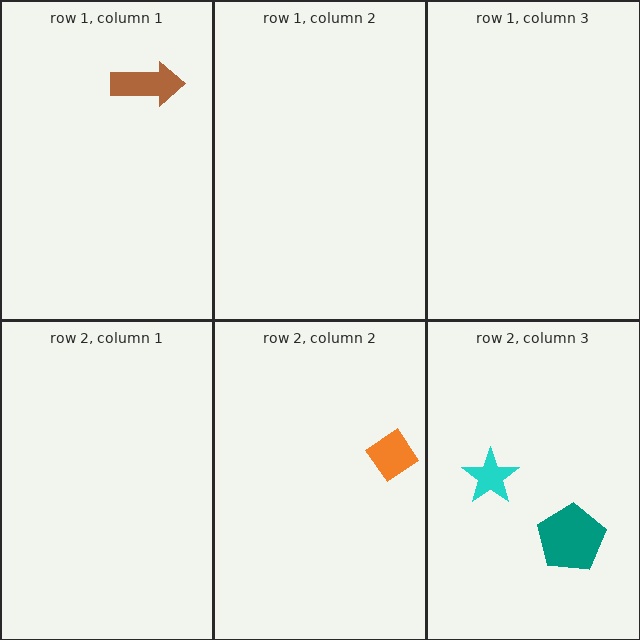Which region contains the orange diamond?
The row 2, column 2 region.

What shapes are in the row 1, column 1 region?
The brown arrow.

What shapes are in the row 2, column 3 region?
The cyan star, the teal pentagon.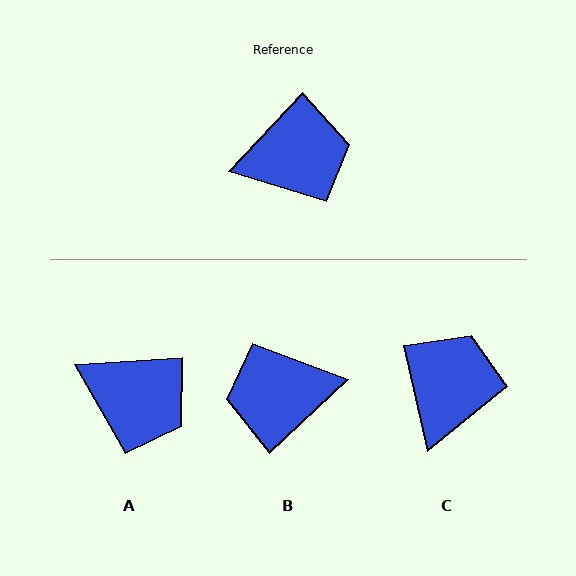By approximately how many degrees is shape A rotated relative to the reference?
Approximately 43 degrees clockwise.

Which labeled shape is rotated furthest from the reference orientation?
B, about 177 degrees away.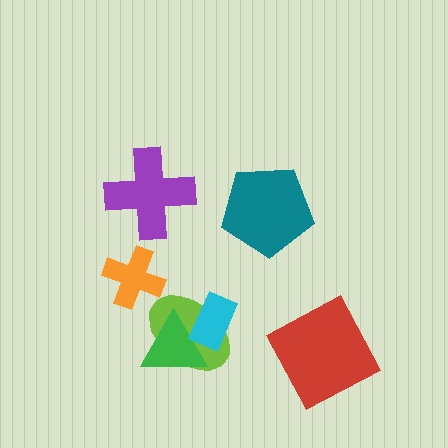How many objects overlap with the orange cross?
0 objects overlap with the orange cross.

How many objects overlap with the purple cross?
0 objects overlap with the purple cross.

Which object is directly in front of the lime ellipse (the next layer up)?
The green triangle is directly in front of the lime ellipse.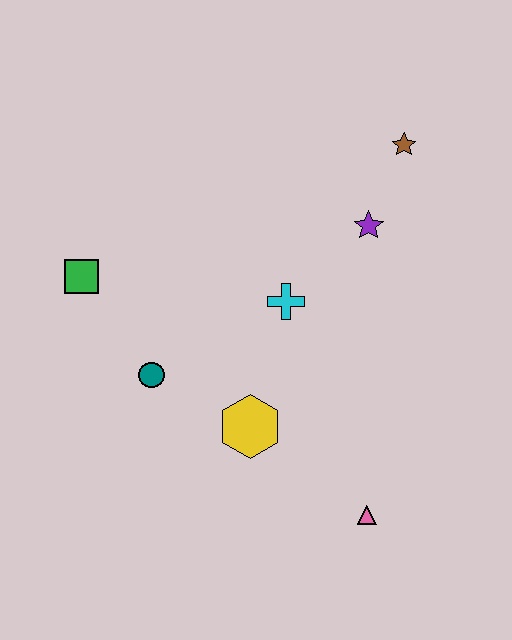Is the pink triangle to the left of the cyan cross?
No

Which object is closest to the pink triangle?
The yellow hexagon is closest to the pink triangle.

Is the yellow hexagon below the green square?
Yes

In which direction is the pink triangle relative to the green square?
The pink triangle is to the right of the green square.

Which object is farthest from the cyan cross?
The pink triangle is farthest from the cyan cross.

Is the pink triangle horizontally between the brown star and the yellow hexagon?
Yes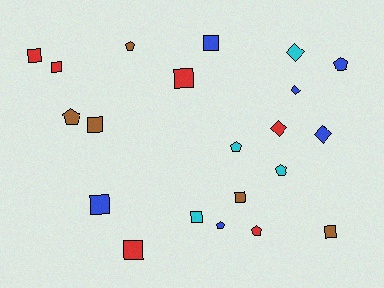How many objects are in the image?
There are 21 objects.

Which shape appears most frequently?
Square, with 10 objects.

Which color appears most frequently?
Blue, with 6 objects.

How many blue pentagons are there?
There are 2 blue pentagons.